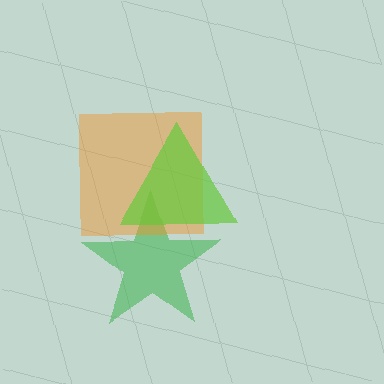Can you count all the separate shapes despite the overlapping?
Yes, there are 3 separate shapes.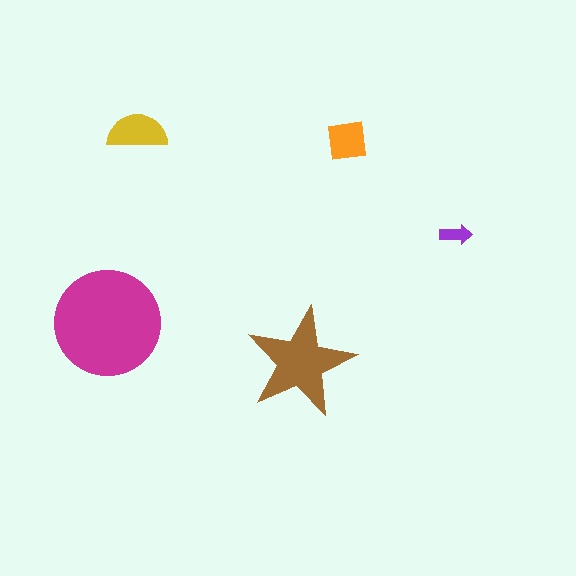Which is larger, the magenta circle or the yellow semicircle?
The magenta circle.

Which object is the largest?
The magenta circle.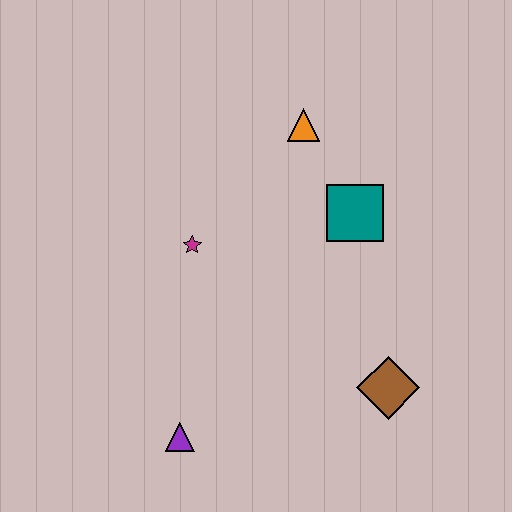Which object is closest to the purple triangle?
The magenta star is closest to the purple triangle.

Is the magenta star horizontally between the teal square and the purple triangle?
Yes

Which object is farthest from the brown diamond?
The orange triangle is farthest from the brown diamond.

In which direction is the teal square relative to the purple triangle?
The teal square is above the purple triangle.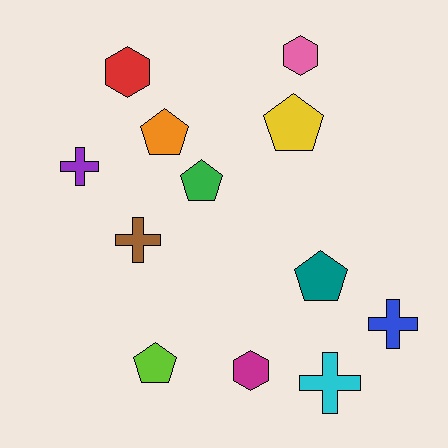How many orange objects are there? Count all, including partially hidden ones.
There is 1 orange object.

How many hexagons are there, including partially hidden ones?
There are 3 hexagons.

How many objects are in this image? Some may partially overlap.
There are 12 objects.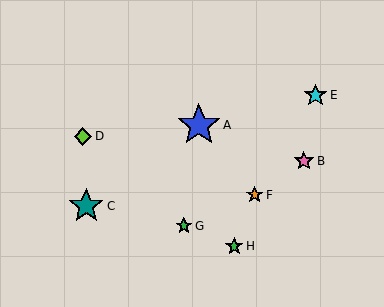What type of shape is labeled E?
Shape E is a cyan star.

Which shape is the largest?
The blue star (labeled A) is the largest.